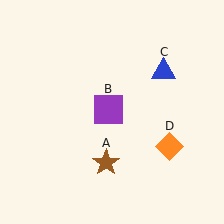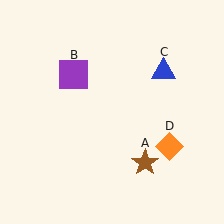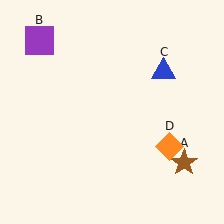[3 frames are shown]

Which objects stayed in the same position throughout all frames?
Blue triangle (object C) and orange diamond (object D) remained stationary.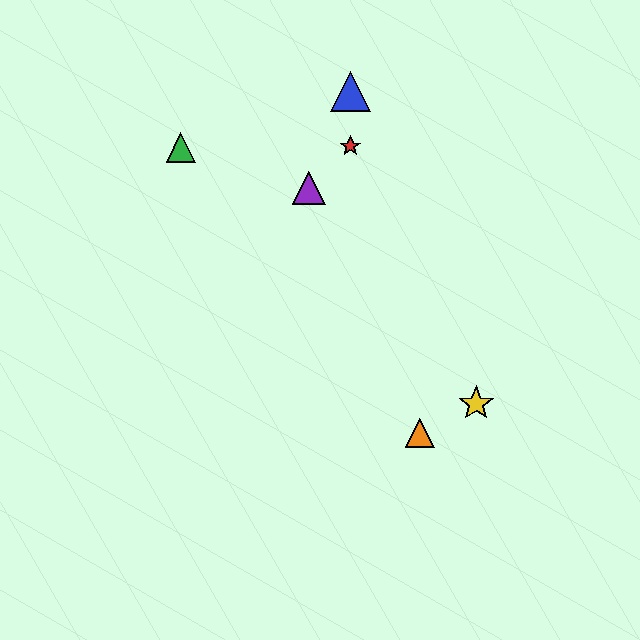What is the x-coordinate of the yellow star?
The yellow star is at x≈476.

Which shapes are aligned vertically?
The red star, the blue triangle are aligned vertically.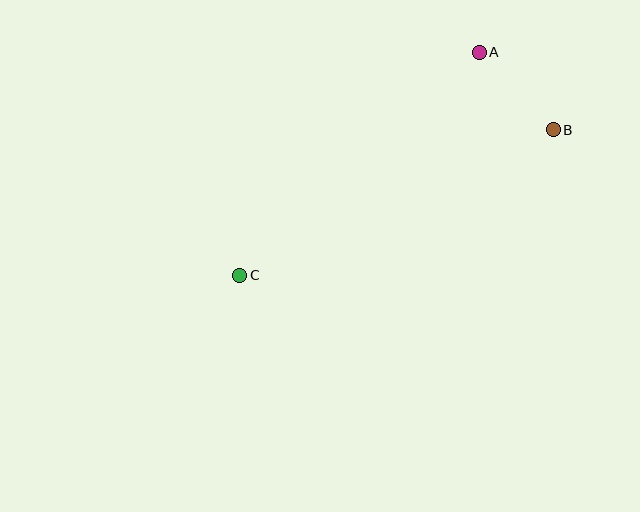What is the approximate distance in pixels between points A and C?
The distance between A and C is approximately 328 pixels.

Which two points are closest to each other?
Points A and B are closest to each other.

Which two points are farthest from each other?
Points B and C are farthest from each other.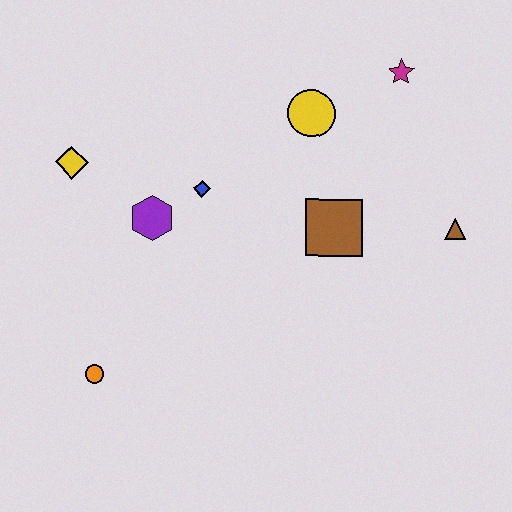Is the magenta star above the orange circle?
Yes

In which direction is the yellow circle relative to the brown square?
The yellow circle is above the brown square.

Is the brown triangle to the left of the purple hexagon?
No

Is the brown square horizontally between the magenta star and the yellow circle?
Yes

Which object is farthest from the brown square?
The orange circle is farthest from the brown square.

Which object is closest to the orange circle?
The purple hexagon is closest to the orange circle.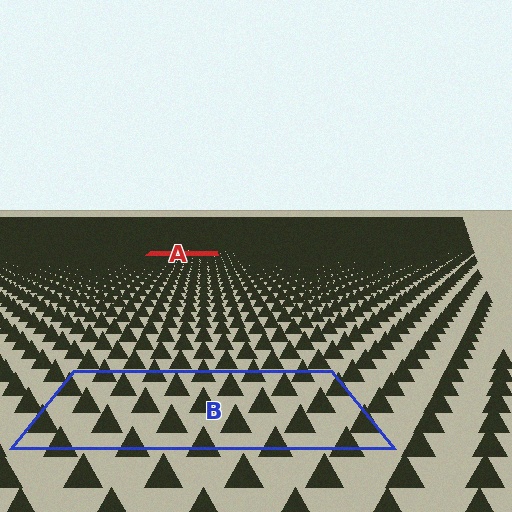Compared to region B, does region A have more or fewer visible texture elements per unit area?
Region A has more texture elements per unit area — they are packed more densely because it is farther away.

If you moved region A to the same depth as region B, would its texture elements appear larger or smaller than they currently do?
They would appear larger. At a closer depth, the same texture elements are projected at a bigger on-screen size.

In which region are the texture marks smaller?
The texture marks are smaller in region A, because it is farther away.